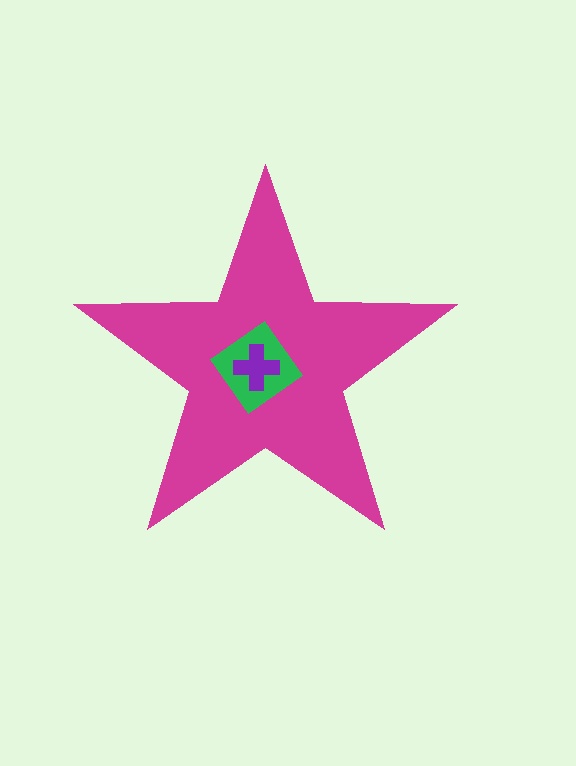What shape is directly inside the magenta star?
The green diamond.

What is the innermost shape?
The purple cross.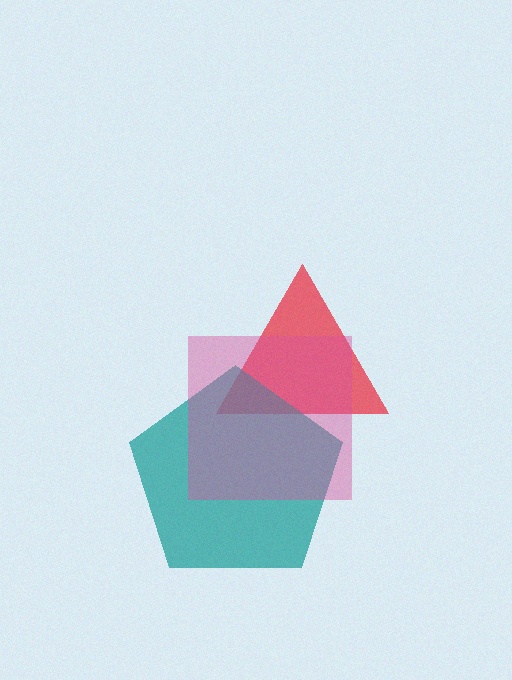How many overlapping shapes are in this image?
There are 3 overlapping shapes in the image.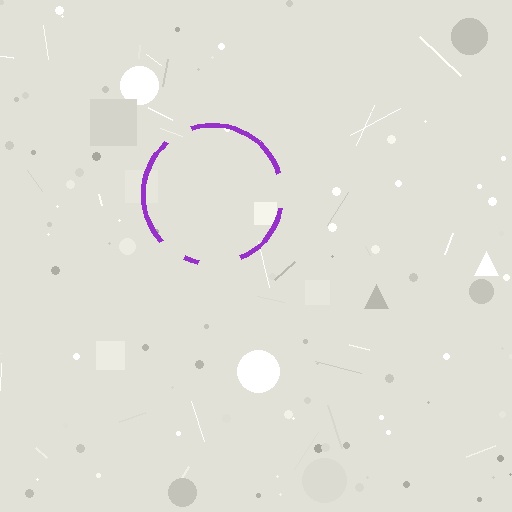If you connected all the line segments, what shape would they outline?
They would outline a circle.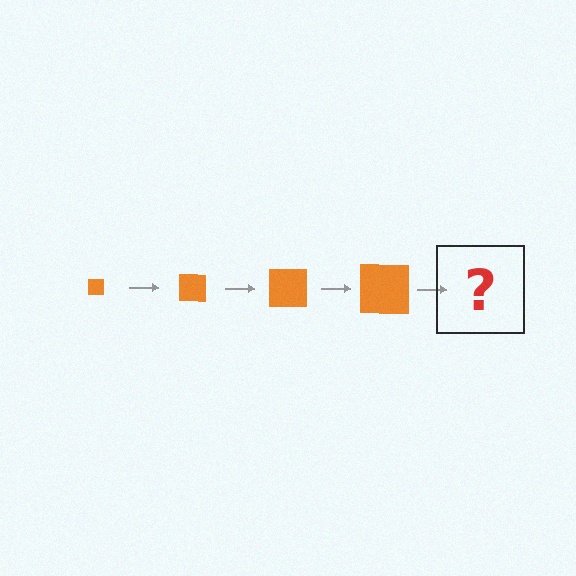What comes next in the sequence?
The next element should be an orange square, larger than the previous one.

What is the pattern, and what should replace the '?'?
The pattern is that the square gets progressively larger each step. The '?' should be an orange square, larger than the previous one.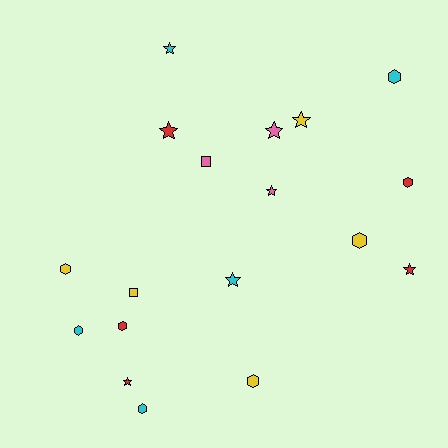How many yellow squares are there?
There is 1 yellow square.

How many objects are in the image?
There are 18 objects.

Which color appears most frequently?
Cyan, with 5 objects.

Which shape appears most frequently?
Star, with 8 objects.